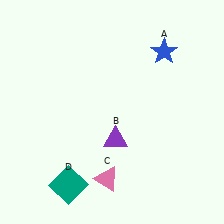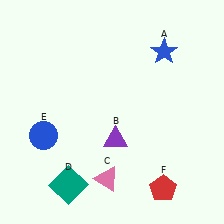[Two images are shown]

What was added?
A blue circle (E), a red pentagon (F) were added in Image 2.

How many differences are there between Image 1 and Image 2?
There are 2 differences between the two images.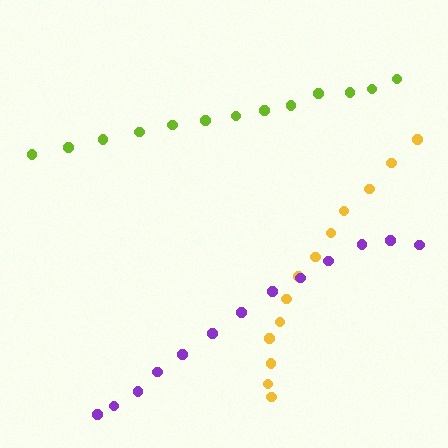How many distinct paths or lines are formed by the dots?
There are 3 distinct paths.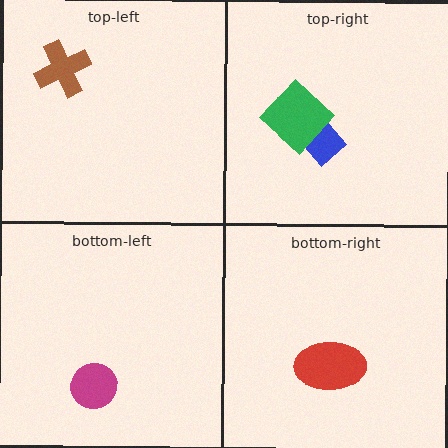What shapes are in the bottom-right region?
The red ellipse.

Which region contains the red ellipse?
The bottom-right region.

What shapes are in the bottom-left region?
The magenta circle.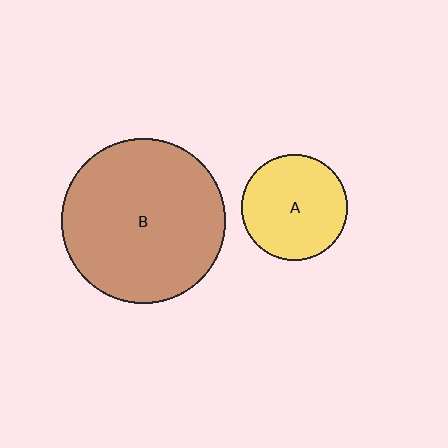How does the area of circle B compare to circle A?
Approximately 2.4 times.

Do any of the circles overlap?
No, none of the circles overlap.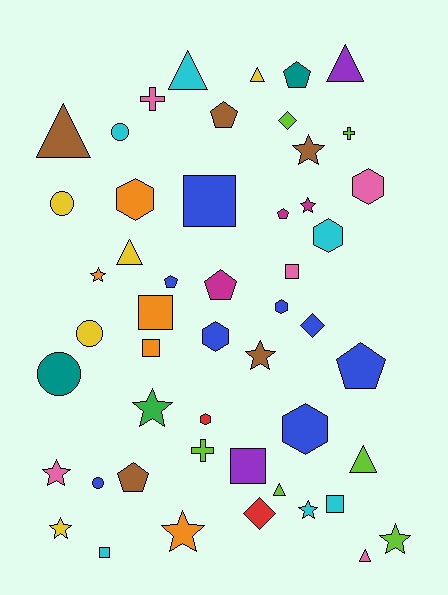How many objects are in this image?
There are 50 objects.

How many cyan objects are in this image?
There are 6 cyan objects.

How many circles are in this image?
There are 5 circles.